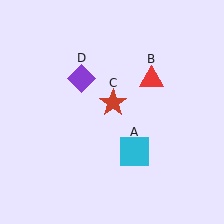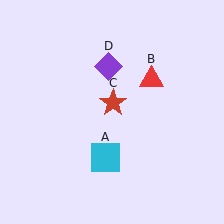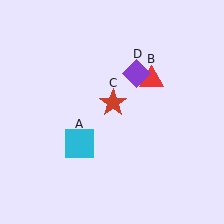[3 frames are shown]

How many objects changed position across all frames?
2 objects changed position: cyan square (object A), purple diamond (object D).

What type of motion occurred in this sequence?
The cyan square (object A), purple diamond (object D) rotated clockwise around the center of the scene.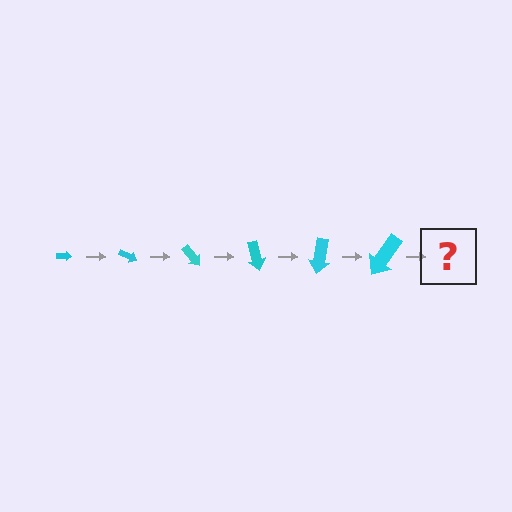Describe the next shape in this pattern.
It should be an arrow, larger than the previous one and rotated 150 degrees from the start.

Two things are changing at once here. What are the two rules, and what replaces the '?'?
The two rules are that the arrow grows larger each step and it rotates 25 degrees each step. The '?' should be an arrow, larger than the previous one and rotated 150 degrees from the start.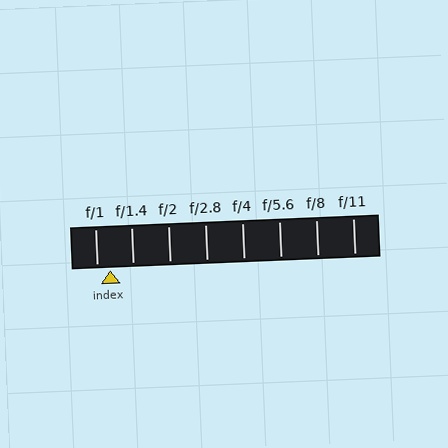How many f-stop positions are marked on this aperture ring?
There are 8 f-stop positions marked.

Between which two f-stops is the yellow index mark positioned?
The index mark is between f/1 and f/1.4.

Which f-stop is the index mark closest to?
The index mark is closest to f/1.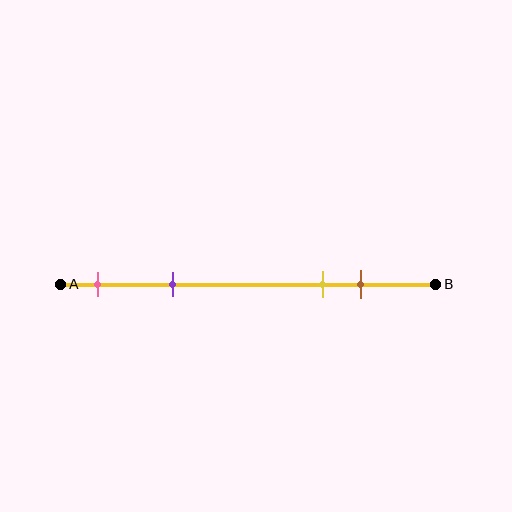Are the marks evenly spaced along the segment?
No, the marks are not evenly spaced.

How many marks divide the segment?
There are 4 marks dividing the segment.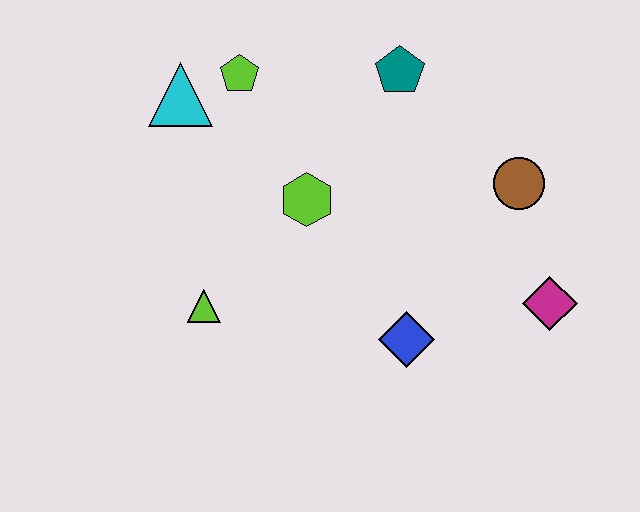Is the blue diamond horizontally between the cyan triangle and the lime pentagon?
No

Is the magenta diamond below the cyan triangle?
Yes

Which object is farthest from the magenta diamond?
The cyan triangle is farthest from the magenta diamond.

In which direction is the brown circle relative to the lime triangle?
The brown circle is to the right of the lime triangle.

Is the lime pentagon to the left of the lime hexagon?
Yes